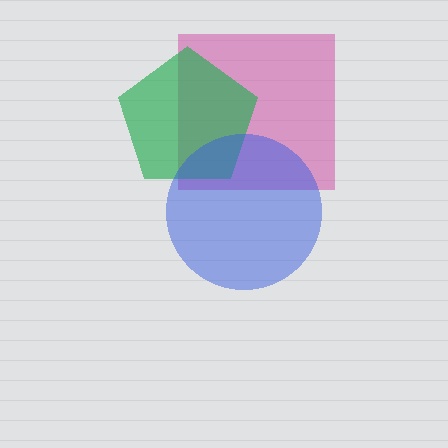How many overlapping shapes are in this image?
There are 3 overlapping shapes in the image.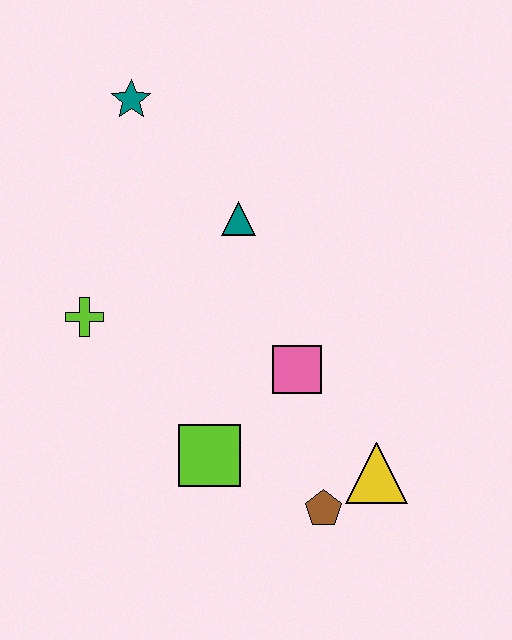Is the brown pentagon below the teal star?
Yes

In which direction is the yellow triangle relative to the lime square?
The yellow triangle is to the right of the lime square.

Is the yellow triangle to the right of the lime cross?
Yes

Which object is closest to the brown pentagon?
The yellow triangle is closest to the brown pentagon.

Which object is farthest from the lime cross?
The yellow triangle is farthest from the lime cross.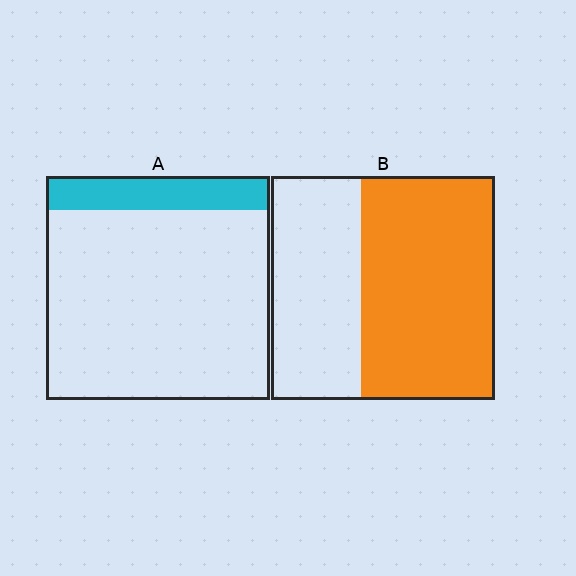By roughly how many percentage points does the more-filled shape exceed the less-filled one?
By roughly 45 percentage points (B over A).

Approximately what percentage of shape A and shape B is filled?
A is approximately 15% and B is approximately 60%.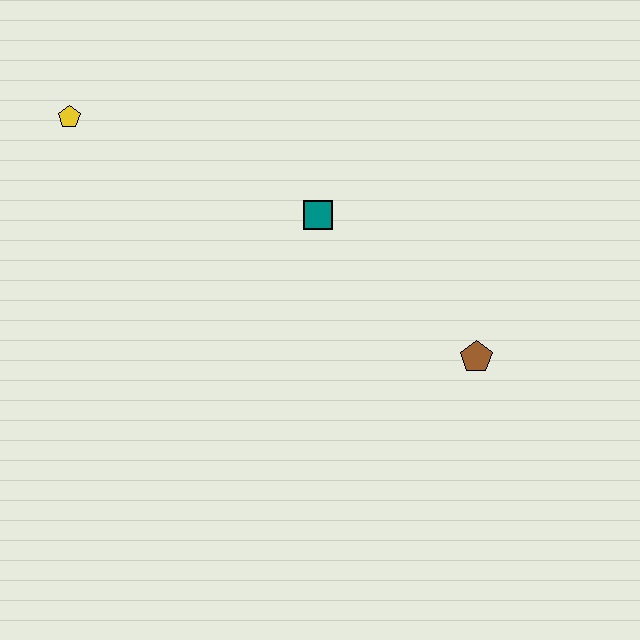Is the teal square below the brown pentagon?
No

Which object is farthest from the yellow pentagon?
The brown pentagon is farthest from the yellow pentagon.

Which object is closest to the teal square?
The brown pentagon is closest to the teal square.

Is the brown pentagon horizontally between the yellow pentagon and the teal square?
No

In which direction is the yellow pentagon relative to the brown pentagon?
The yellow pentagon is to the left of the brown pentagon.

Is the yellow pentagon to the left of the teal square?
Yes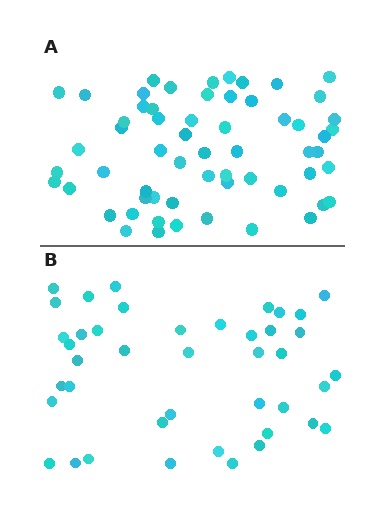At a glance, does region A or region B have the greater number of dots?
Region A (the top region) has more dots.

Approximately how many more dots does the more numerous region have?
Region A has approximately 20 more dots than region B.